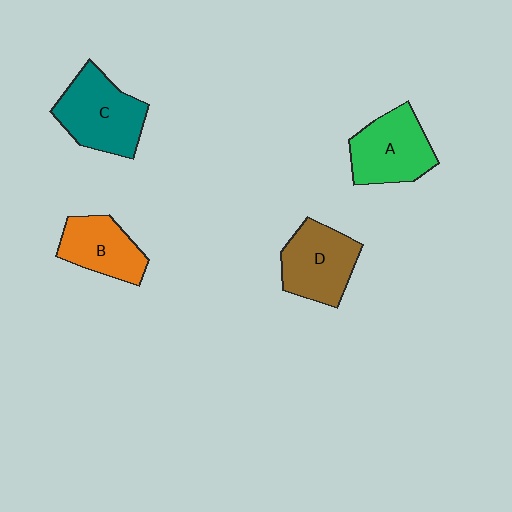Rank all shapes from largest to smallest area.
From largest to smallest: C (teal), A (green), D (brown), B (orange).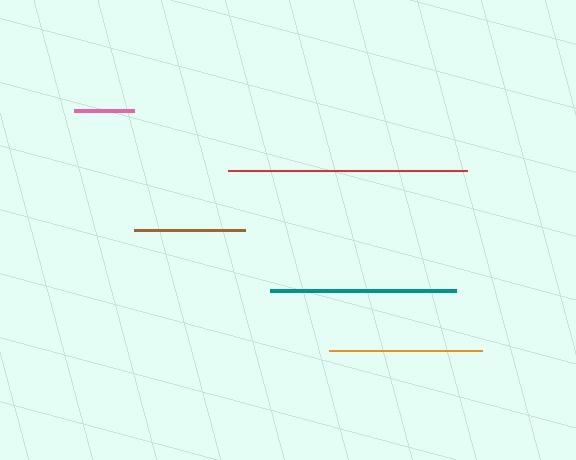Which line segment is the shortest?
The pink line is the shortest at approximately 60 pixels.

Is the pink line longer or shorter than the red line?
The red line is longer than the pink line.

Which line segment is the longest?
The red line is the longest at approximately 239 pixels.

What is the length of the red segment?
The red segment is approximately 239 pixels long.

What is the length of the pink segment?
The pink segment is approximately 60 pixels long.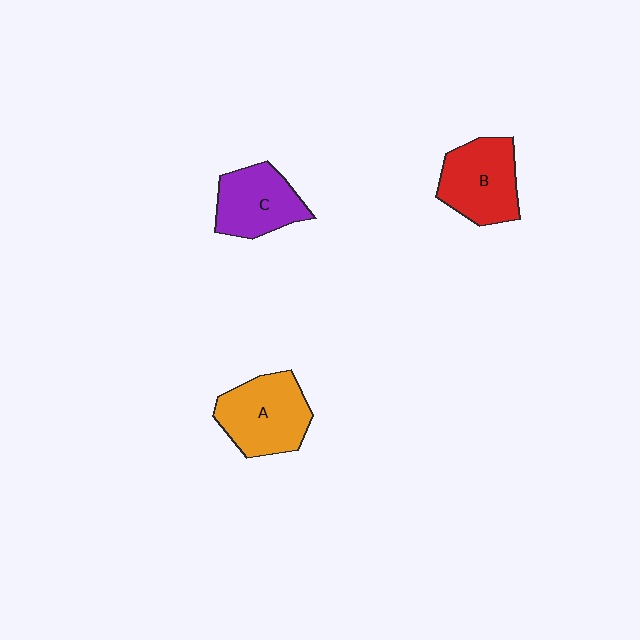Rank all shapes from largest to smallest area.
From largest to smallest: A (orange), B (red), C (purple).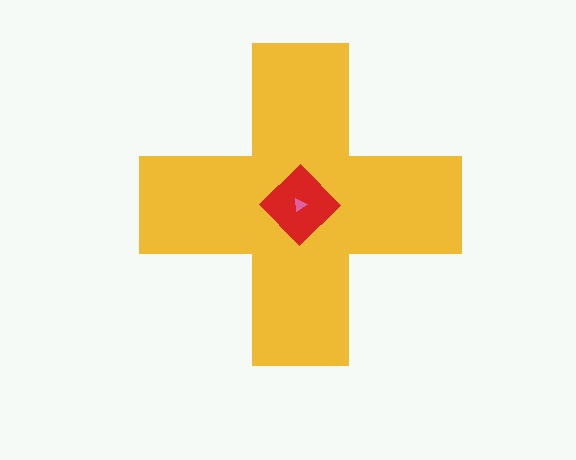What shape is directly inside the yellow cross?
The red diamond.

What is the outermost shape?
The yellow cross.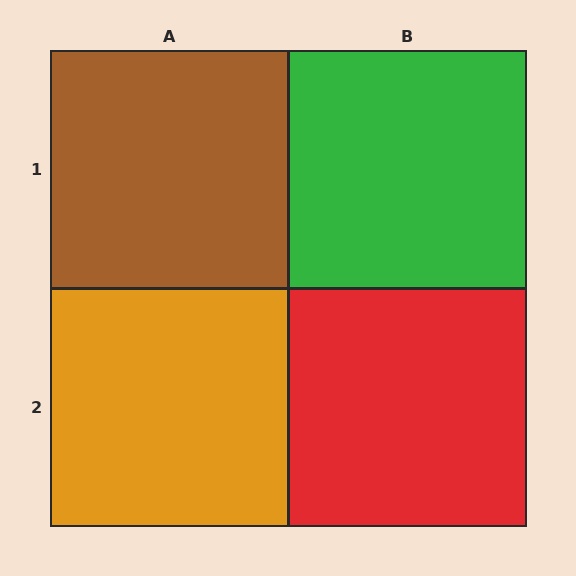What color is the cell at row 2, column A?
Orange.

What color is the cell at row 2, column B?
Red.